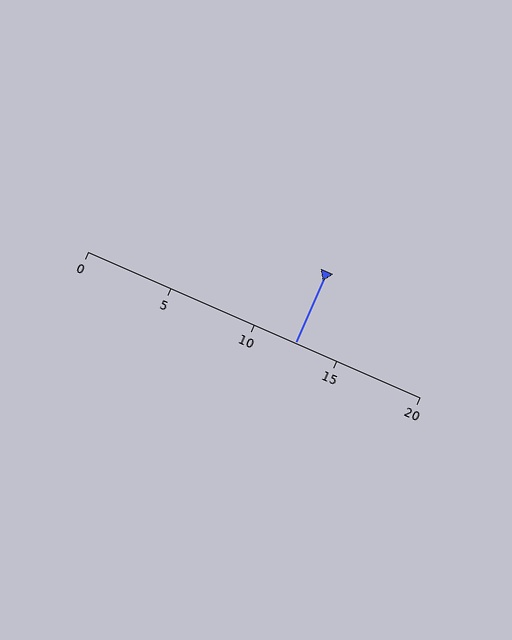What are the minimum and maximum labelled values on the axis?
The axis runs from 0 to 20.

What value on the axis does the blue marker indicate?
The marker indicates approximately 12.5.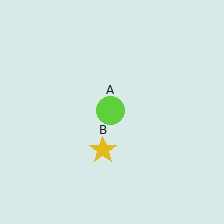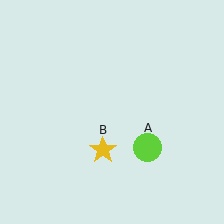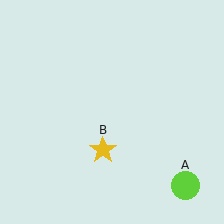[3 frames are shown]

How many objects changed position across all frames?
1 object changed position: lime circle (object A).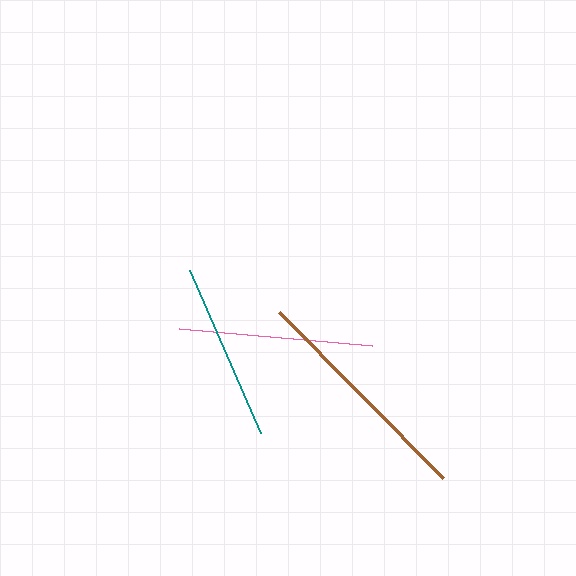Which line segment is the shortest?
The teal line is the shortest at approximately 178 pixels.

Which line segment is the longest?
The brown line is the longest at approximately 233 pixels.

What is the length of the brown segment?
The brown segment is approximately 233 pixels long.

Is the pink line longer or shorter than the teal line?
The pink line is longer than the teal line.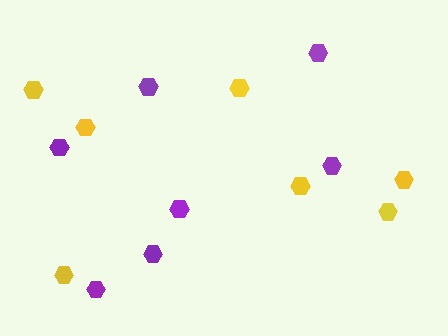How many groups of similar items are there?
There are 2 groups: one group of yellow hexagons (7) and one group of purple hexagons (7).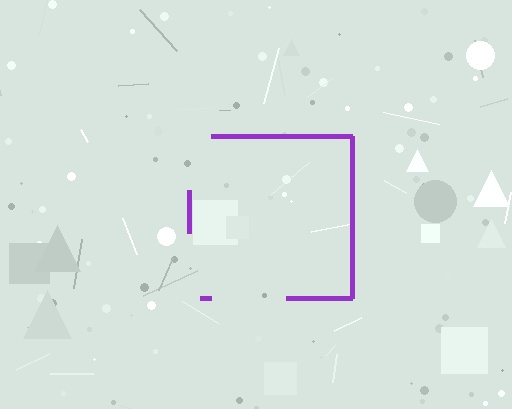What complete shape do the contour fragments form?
The contour fragments form a square.